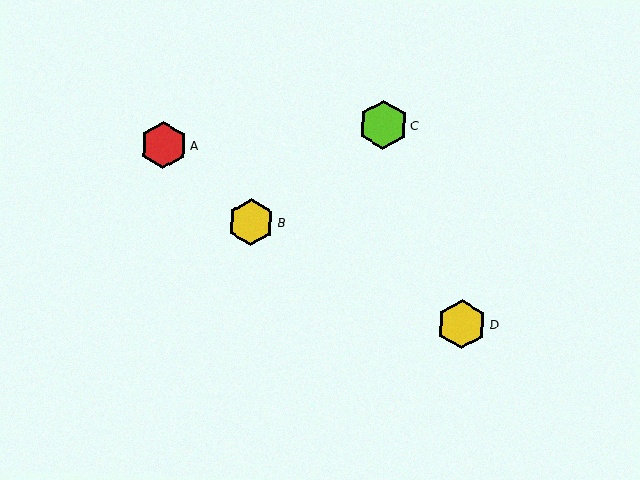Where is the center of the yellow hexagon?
The center of the yellow hexagon is at (251, 222).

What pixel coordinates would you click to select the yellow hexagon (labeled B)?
Click at (251, 222) to select the yellow hexagon B.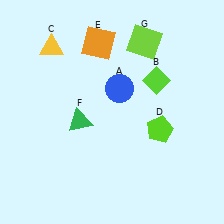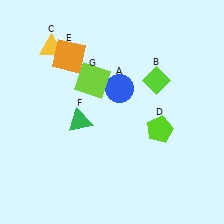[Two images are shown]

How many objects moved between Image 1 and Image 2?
2 objects moved between the two images.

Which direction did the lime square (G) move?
The lime square (G) moved left.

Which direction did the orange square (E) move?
The orange square (E) moved left.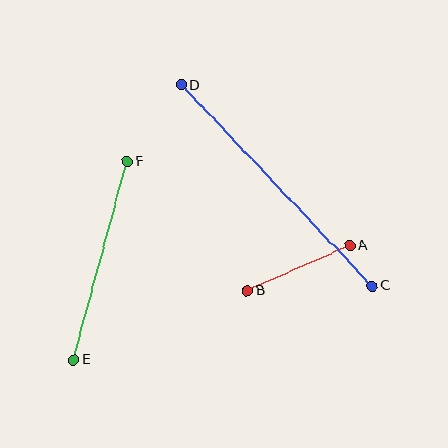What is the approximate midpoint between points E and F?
The midpoint is at approximately (100, 261) pixels.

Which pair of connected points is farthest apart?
Points C and D are farthest apart.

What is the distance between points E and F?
The distance is approximately 206 pixels.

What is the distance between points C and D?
The distance is approximately 278 pixels.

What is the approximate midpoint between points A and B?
The midpoint is at approximately (299, 268) pixels.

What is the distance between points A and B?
The distance is approximately 112 pixels.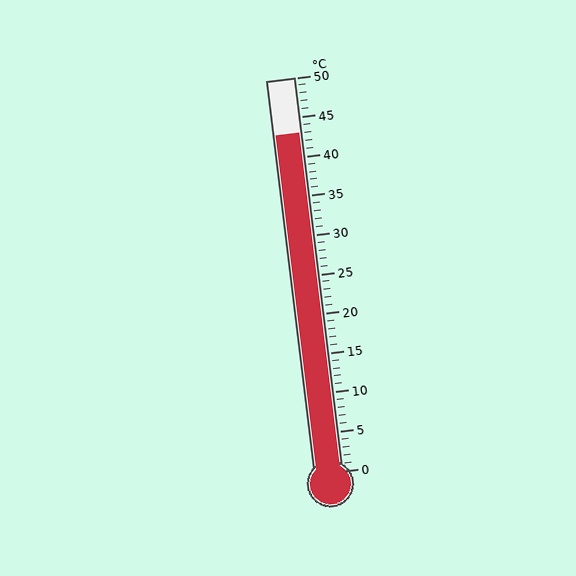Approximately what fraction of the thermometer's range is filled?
The thermometer is filled to approximately 85% of its range.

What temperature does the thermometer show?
The thermometer shows approximately 43°C.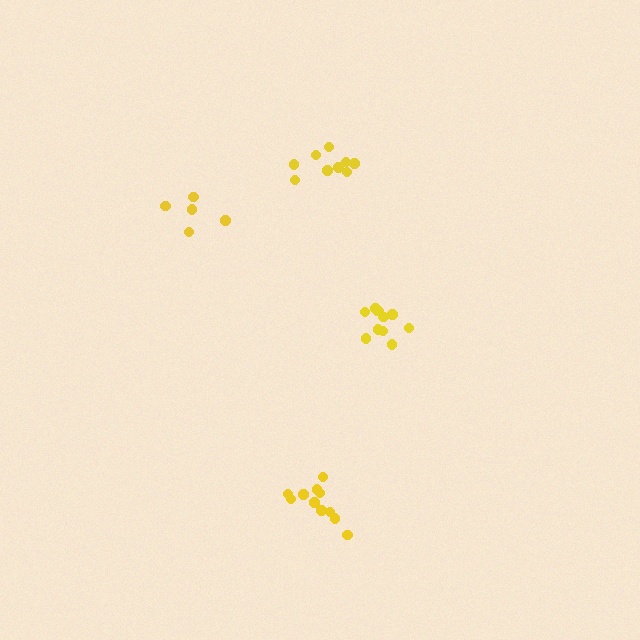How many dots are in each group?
Group 1: 11 dots, Group 2: 5 dots, Group 3: 9 dots, Group 4: 11 dots (36 total).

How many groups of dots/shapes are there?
There are 4 groups.